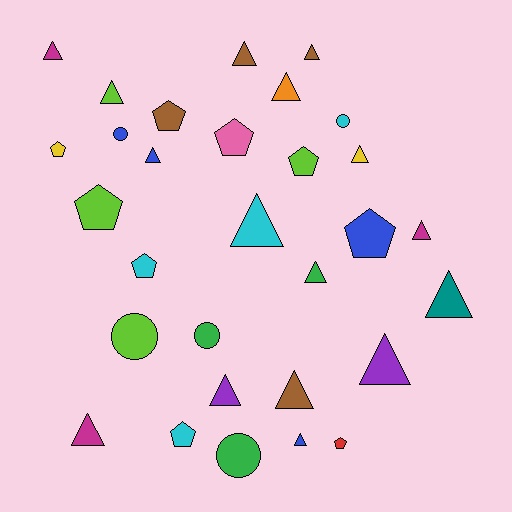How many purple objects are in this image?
There are 2 purple objects.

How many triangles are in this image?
There are 16 triangles.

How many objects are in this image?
There are 30 objects.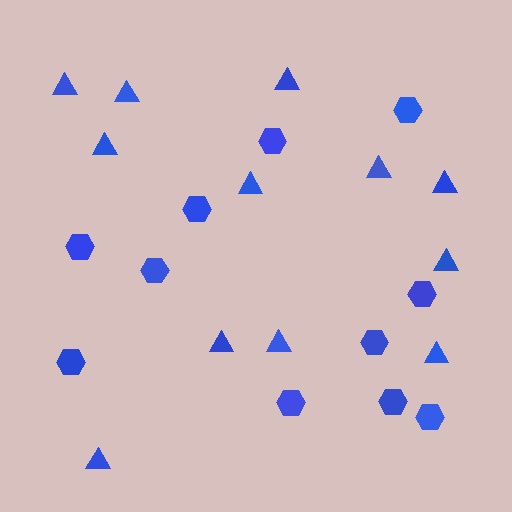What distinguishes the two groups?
There are 2 groups: one group of triangles (12) and one group of hexagons (11).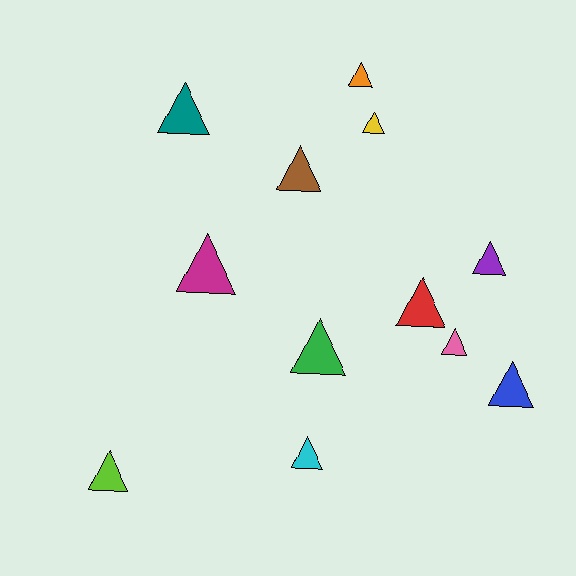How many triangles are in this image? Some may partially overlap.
There are 12 triangles.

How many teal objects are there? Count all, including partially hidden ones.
There is 1 teal object.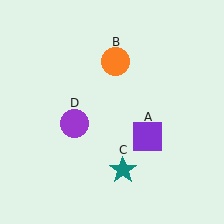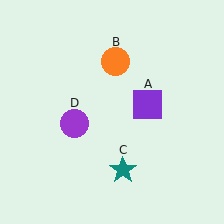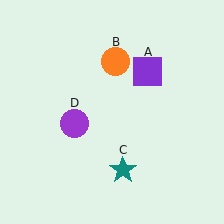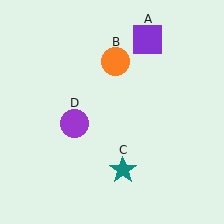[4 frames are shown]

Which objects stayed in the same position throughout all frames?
Orange circle (object B) and teal star (object C) and purple circle (object D) remained stationary.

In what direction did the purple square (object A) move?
The purple square (object A) moved up.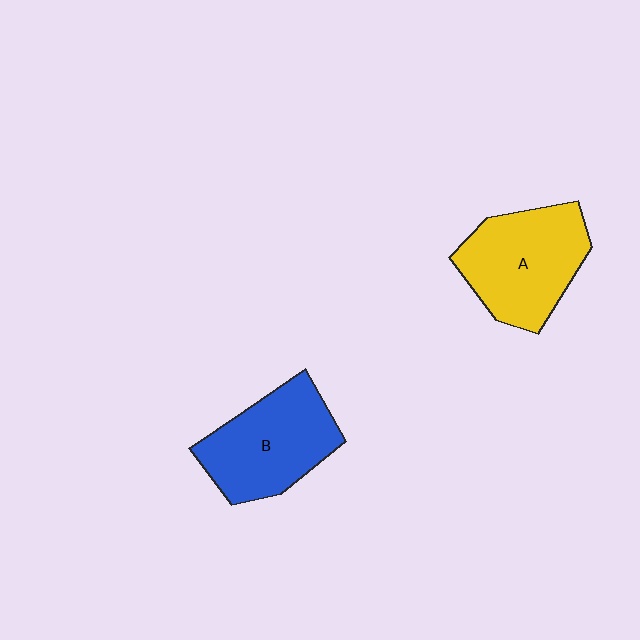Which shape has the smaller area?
Shape B (blue).